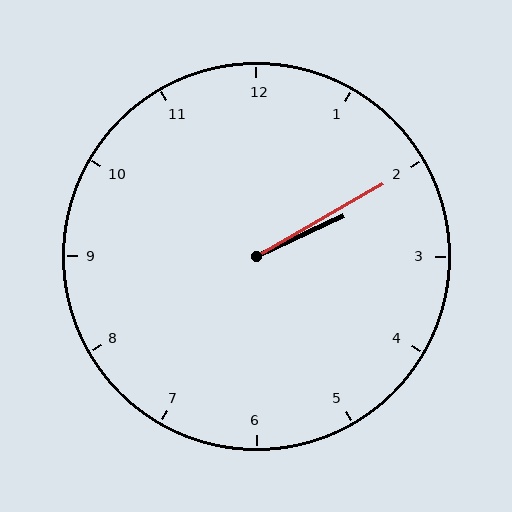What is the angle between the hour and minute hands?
Approximately 5 degrees.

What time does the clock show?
2:10.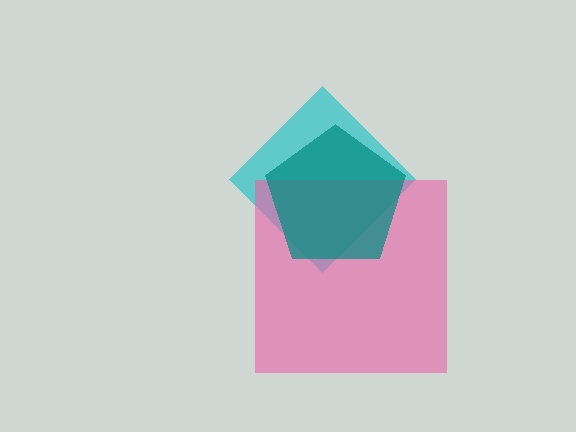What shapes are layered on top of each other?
The layered shapes are: a cyan diamond, a pink square, a teal pentagon.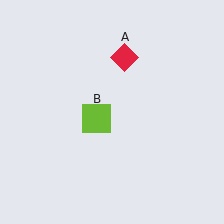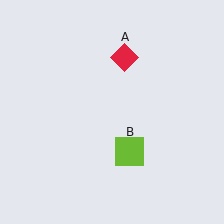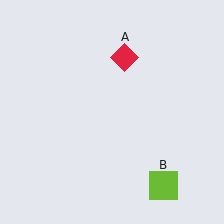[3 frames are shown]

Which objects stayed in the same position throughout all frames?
Red diamond (object A) remained stationary.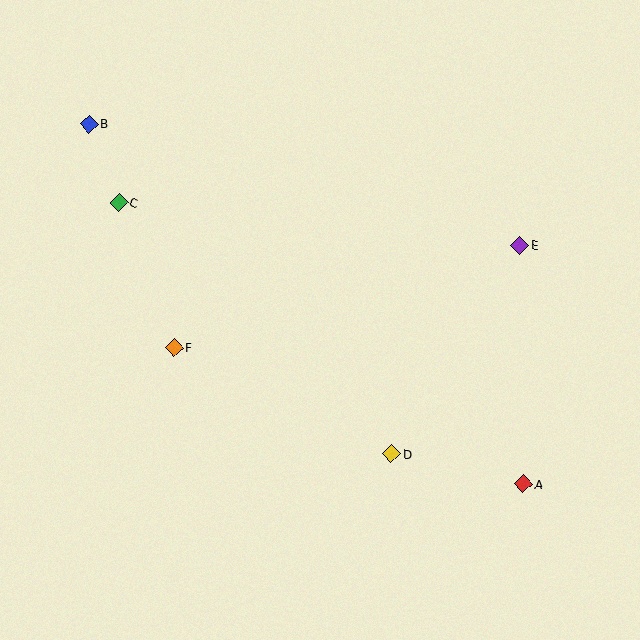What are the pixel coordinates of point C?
Point C is at (119, 203).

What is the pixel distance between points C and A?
The distance between C and A is 493 pixels.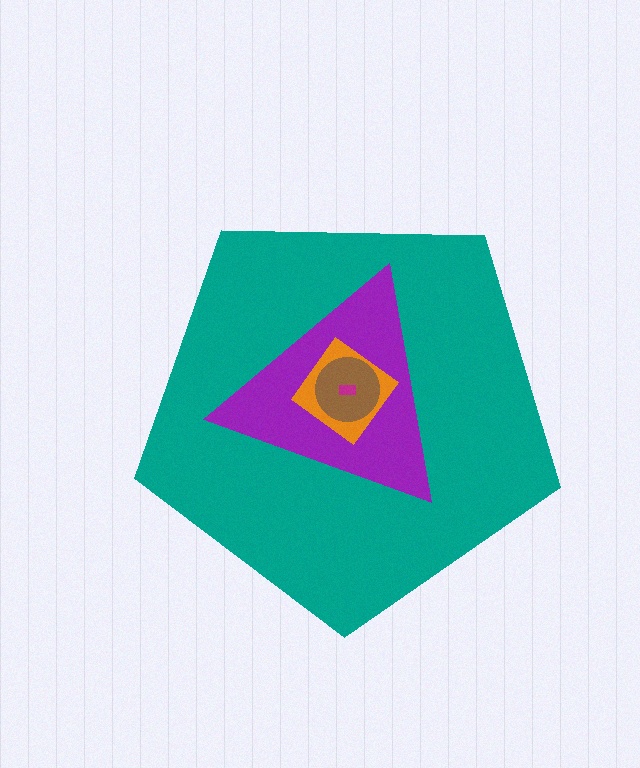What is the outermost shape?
The teal pentagon.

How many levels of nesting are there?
5.